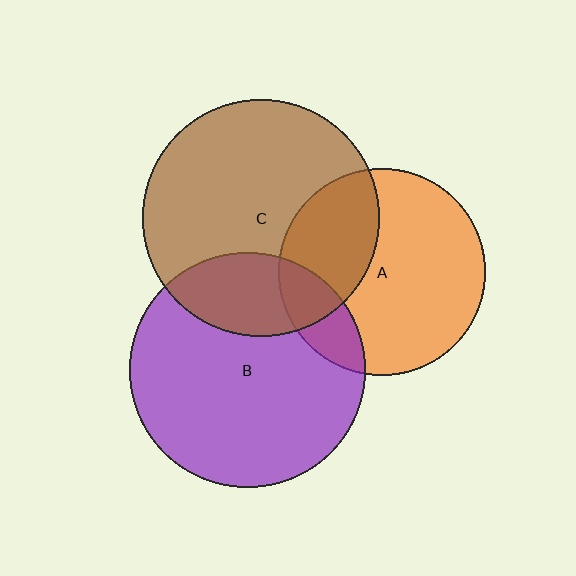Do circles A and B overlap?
Yes.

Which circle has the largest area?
Circle C (brown).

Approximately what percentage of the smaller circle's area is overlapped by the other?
Approximately 15%.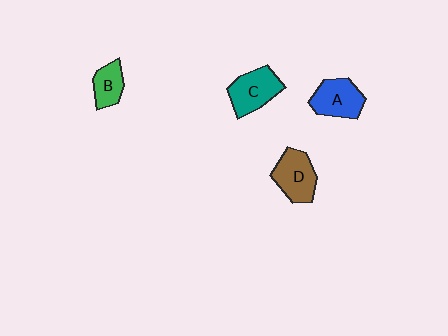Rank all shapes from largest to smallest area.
From largest to smallest: C (teal), D (brown), A (blue), B (green).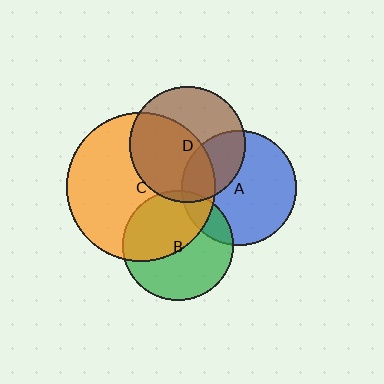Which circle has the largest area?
Circle C (orange).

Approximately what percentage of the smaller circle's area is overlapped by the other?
Approximately 55%.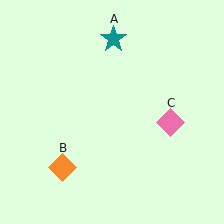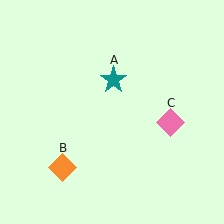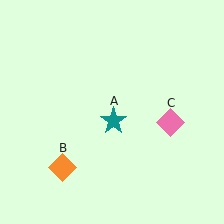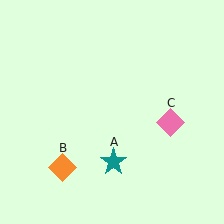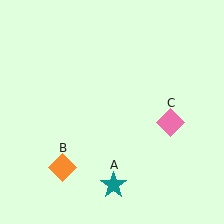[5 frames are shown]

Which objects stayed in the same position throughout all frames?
Orange diamond (object B) and pink diamond (object C) remained stationary.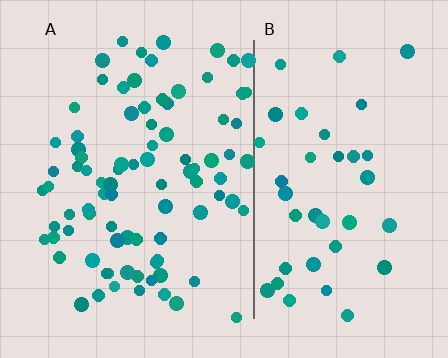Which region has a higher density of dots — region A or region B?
A (the left).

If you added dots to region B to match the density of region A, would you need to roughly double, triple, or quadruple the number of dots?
Approximately double.